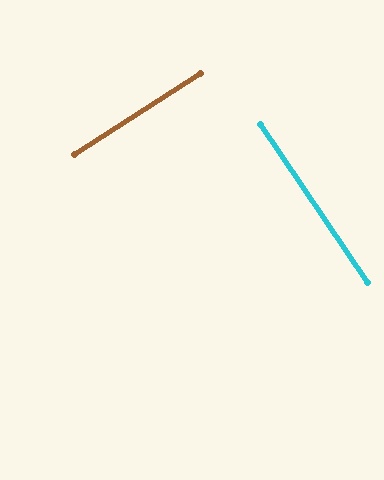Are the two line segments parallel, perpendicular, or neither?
Perpendicular — they meet at approximately 89°.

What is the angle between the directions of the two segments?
Approximately 89 degrees.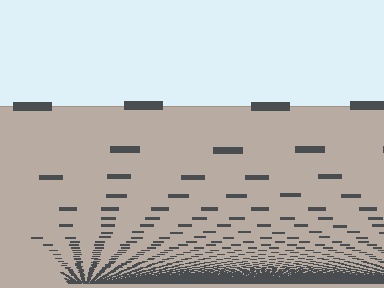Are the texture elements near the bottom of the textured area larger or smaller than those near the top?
Smaller. The gradient is inverted — elements near the bottom are smaller and denser.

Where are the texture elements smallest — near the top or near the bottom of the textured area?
Near the bottom.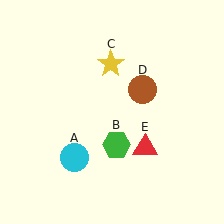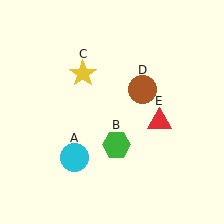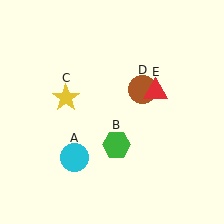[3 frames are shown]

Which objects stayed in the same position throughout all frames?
Cyan circle (object A) and green hexagon (object B) and brown circle (object D) remained stationary.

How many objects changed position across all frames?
2 objects changed position: yellow star (object C), red triangle (object E).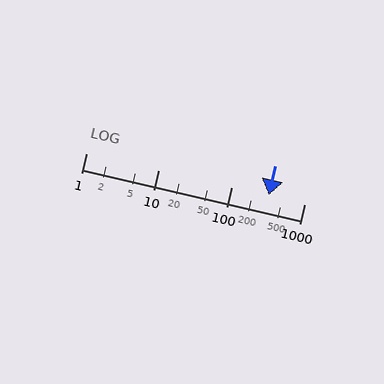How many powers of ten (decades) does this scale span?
The scale spans 3 decades, from 1 to 1000.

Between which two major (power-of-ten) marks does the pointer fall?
The pointer is between 100 and 1000.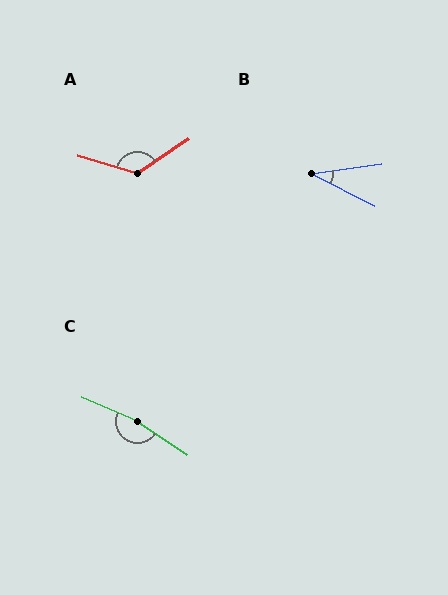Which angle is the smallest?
B, at approximately 35 degrees.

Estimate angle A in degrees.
Approximately 129 degrees.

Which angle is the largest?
C, at approximately 169 degrees.